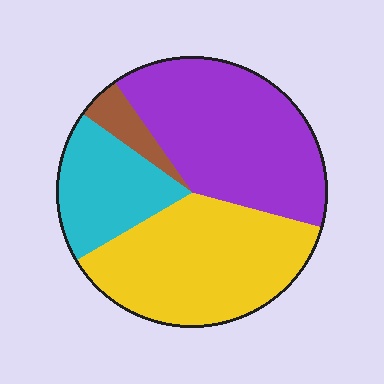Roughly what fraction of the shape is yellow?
Yellow takes up about three eighths (3/8) of the shape.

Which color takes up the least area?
Brown, at roughly 5%.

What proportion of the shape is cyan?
Cyan covers 18% of the shape.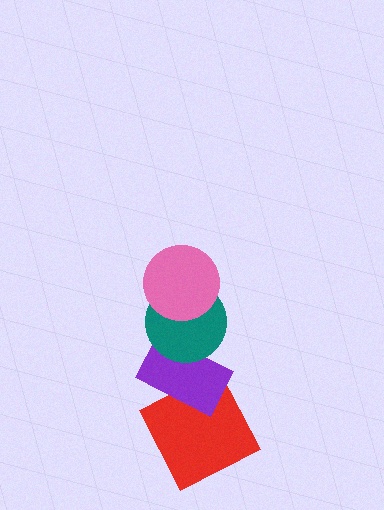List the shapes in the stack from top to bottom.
From top to bottom: the pink circle, the teal circle, the purple rectangle, the red square.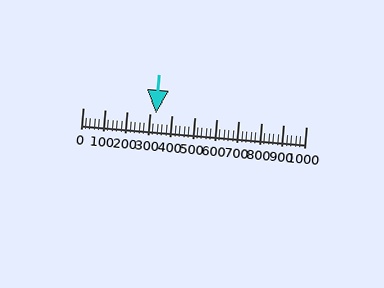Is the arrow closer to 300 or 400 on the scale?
The arrow is closer to 300.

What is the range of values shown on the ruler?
The ruler shows values from 0 to 1000.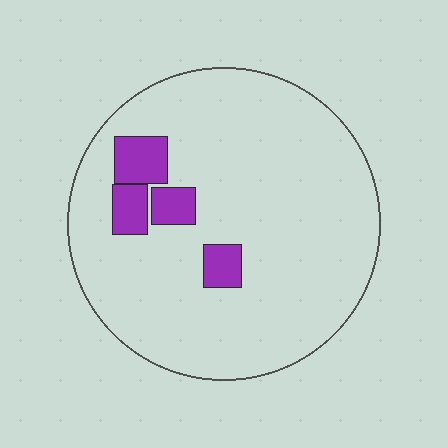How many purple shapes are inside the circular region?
4.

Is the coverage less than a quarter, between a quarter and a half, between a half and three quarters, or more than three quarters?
Less than a quarter.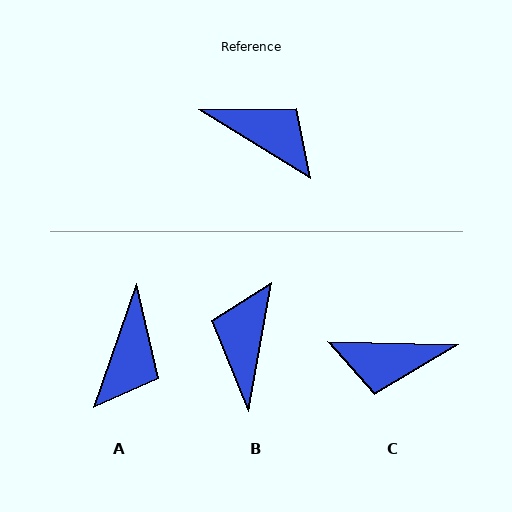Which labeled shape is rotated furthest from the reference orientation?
C, about 150 degrees away.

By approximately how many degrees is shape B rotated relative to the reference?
Approximately 112 degrees counter-clockwise.